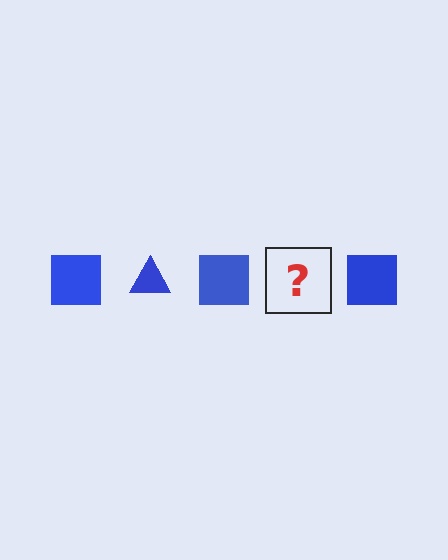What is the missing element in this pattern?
The missing element is a blue triangle.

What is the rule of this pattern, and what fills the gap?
The rule is that the pattern cycles through square, triangle shapes in blue. The gap should be filled with a blue triangle.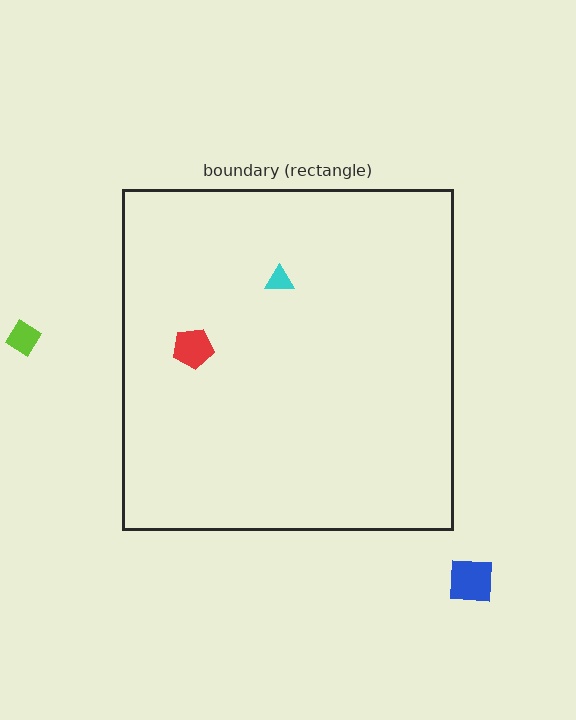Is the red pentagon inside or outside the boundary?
Inside.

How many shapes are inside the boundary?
2 inside, 2 outside.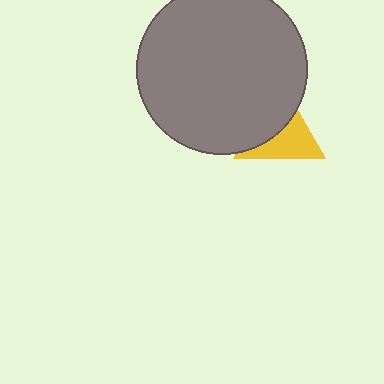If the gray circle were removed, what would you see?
You would see the complete yellow triangle.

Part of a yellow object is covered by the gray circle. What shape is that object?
It is a triangle.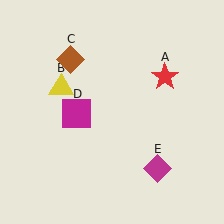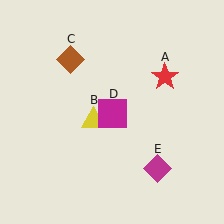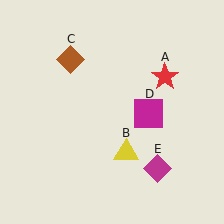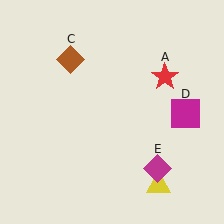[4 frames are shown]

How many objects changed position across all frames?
2 objects changed position: yellow triangle (object B), magenta square (object D).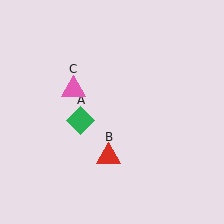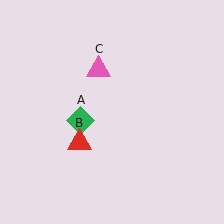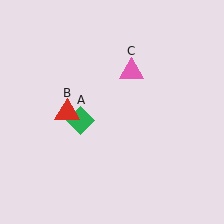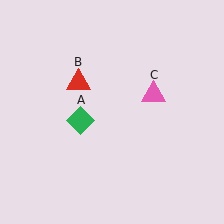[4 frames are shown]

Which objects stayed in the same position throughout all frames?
Green diamond (object A) remained stationary.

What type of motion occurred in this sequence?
The red triangle (object B), pink triangle (object C) rotated clockwise around the center of the scene.